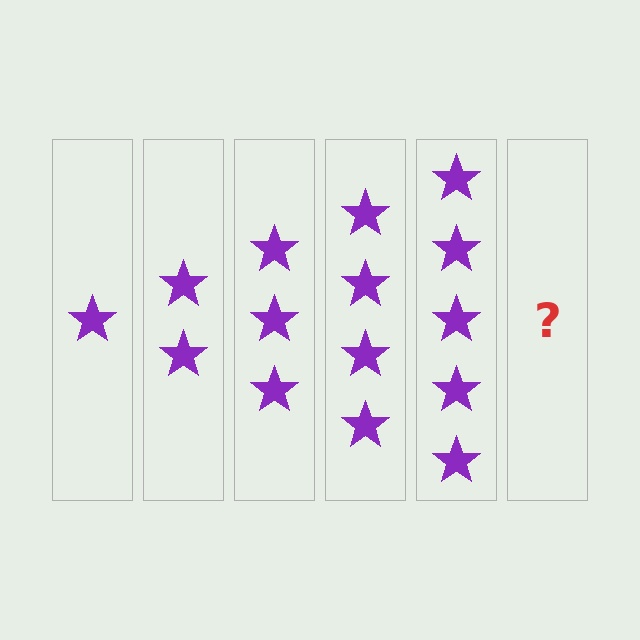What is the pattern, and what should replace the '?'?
The pattern is that each step adds one more star. The '?' should be 6 stars.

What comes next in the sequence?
The next element should be 6 stars.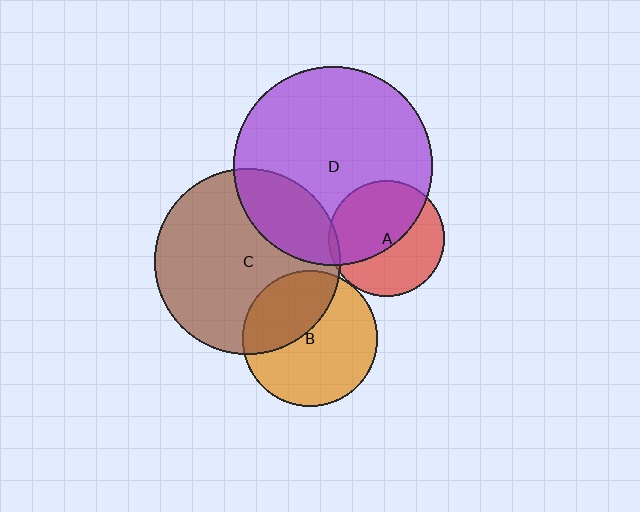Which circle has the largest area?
Circle D (purple).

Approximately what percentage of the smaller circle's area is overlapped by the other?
Approximately 55%.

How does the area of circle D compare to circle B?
Approximately 2.1 times.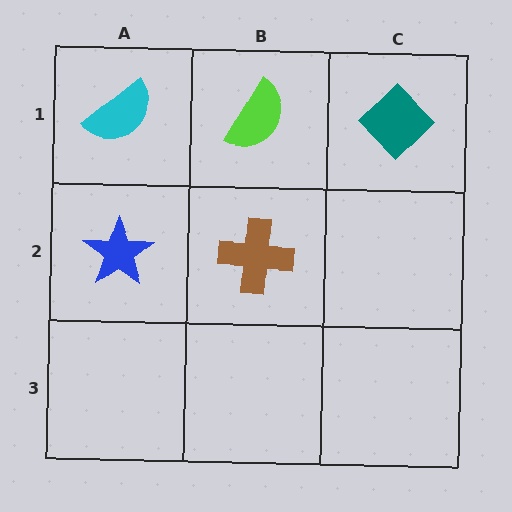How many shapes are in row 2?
2 shapes.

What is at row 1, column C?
A teal diamond.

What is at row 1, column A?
A cyan semicircle.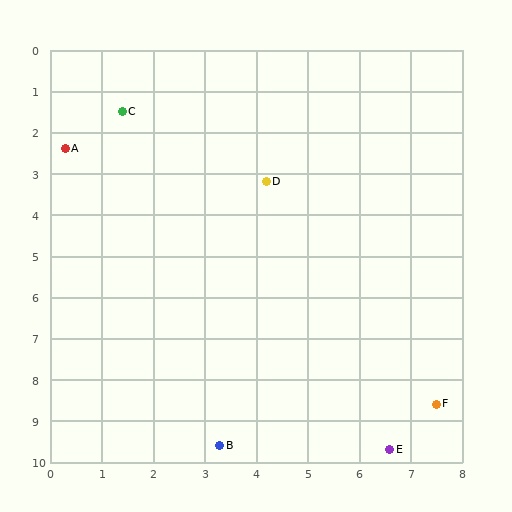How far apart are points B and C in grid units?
Points B and C are about 8.3 grid units apart.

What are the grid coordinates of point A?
Point A is at approximately (0.3, 2.4).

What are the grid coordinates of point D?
Point D is at approximately (4.2, 3.2).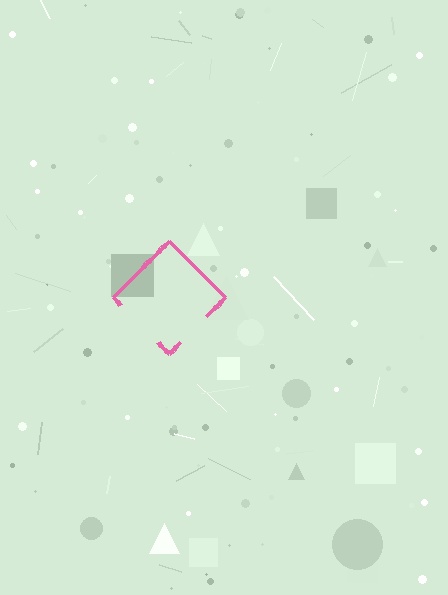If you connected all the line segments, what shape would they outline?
They would outline a diamond.